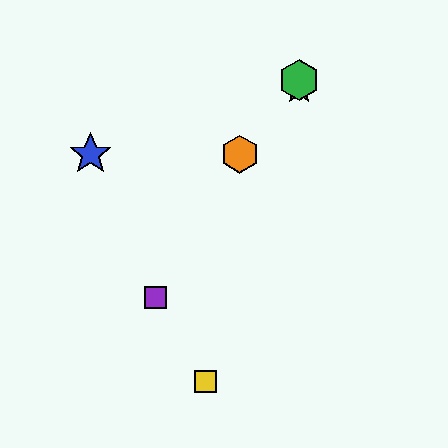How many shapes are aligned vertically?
2 shapes (the red star, the green hexagon) are aligned vertically.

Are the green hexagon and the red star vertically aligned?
Yes, both are at x≈299.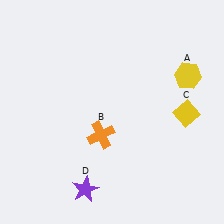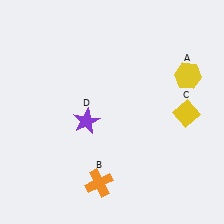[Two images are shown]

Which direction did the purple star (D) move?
The purple star (D) moved up.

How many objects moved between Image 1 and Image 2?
2 objects moved between the two images.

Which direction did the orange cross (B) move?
The orange cross (B) moved down.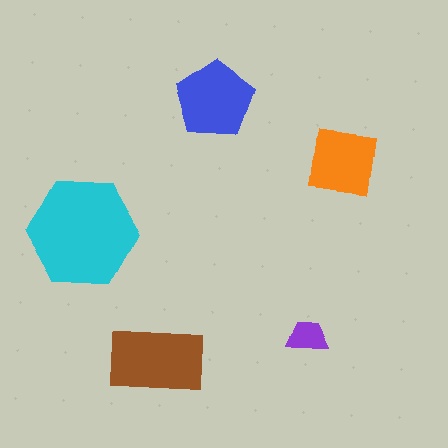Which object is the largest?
The cyan hexagon.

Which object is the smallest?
The purple trapezoid.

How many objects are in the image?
There are 5 objects in the image.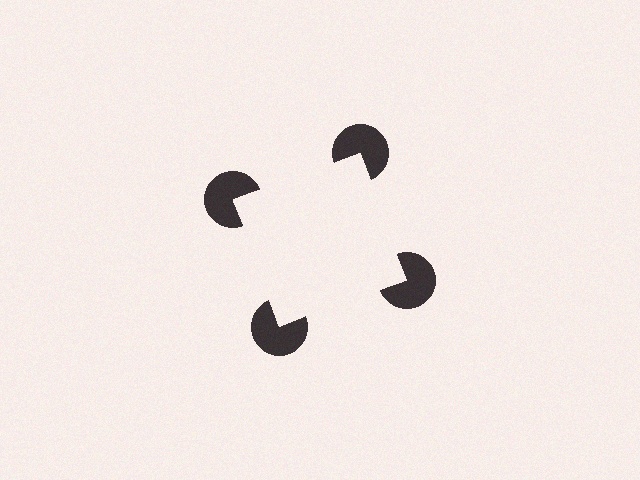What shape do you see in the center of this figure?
An illusory square — its edges are inferred from the aligned wedge cuts in the pac-man discs, not physically drawn.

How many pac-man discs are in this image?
There are 4 — one at each vertex of the illusory square.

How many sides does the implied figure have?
4 sides.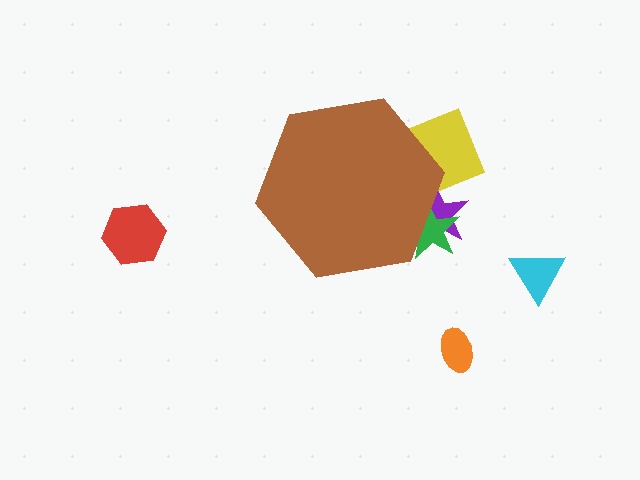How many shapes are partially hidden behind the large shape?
3 shapes are partially hidden.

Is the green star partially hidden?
Yes, the green star is partially hidden behind the brown hexagon.